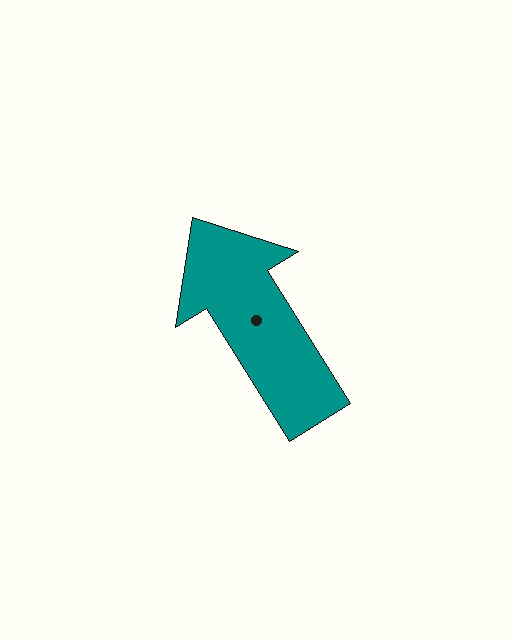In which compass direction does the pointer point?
Northwest.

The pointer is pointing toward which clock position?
Roughly 11 o'clock.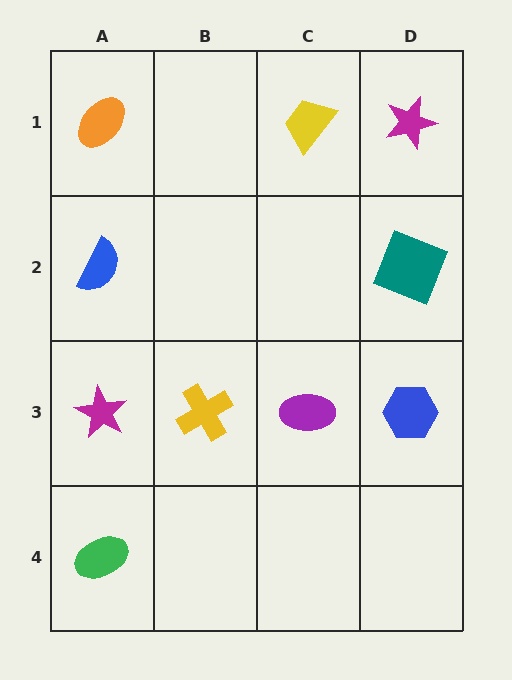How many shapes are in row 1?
3 shapes.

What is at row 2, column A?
A blue semicircle.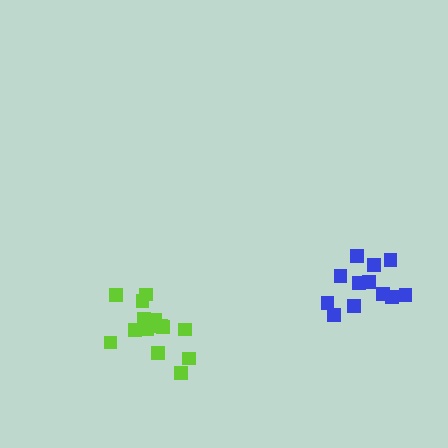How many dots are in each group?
Group 1: 15 dots, Group 2: 12 dots (27 total).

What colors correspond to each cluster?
The clusters are colored: lime, blue.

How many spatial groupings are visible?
There are 2 spatial groupings.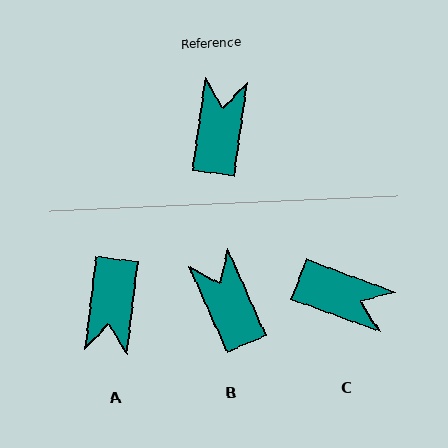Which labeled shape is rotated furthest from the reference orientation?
A, about 180 degrees away.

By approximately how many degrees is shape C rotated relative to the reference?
Approximately 103 degrees clockwise.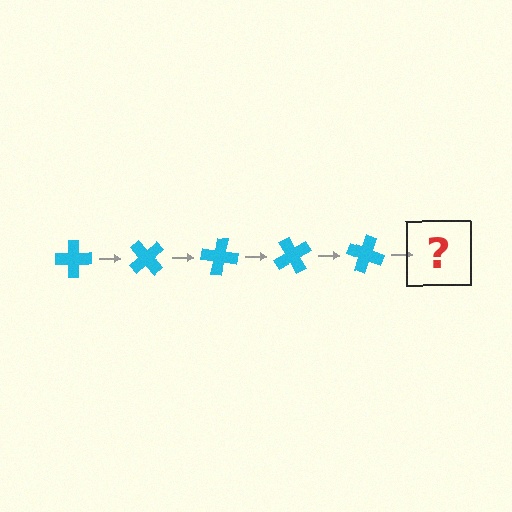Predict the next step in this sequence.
The next step is a cyan cross rotated 250 degrees.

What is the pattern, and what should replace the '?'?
The pattern is that the cross rotates 50 degrees each step. The '?' should be a cyan cross rotated 250 degrees.